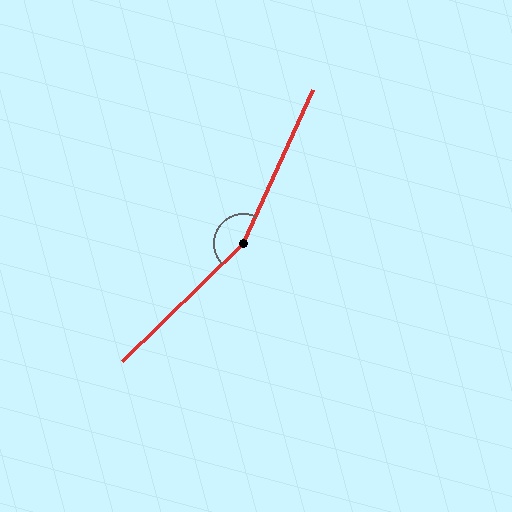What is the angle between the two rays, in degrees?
Approximately 159 degrees.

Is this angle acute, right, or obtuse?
It is obtuse.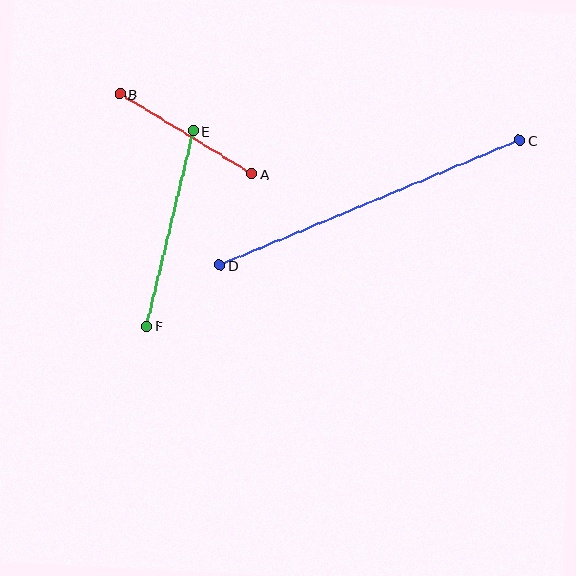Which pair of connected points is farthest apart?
Points C and D are farthest apart.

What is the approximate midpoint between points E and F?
The midpoint is at approximately (170, 228) pixels.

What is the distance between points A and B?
The distance is approximately 154 pixels.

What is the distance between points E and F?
The distance is approximately 201 pixels.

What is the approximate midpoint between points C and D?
The midpoint is at approximately (370, 203) pixels.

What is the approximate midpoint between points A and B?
The midpoint is at approximately (186, 134) pixels.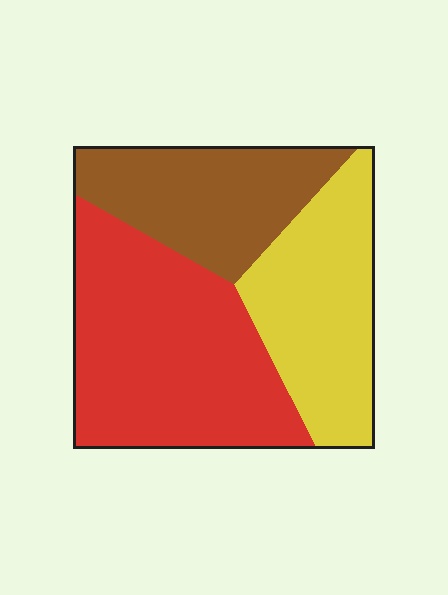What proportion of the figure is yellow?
Yellow takes up about one third (1/3) of the figure.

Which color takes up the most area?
Red, at roughly 45%.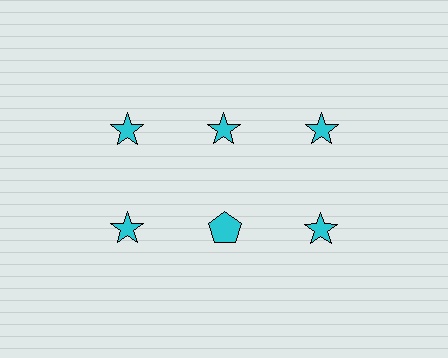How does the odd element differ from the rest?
It has a different shape: pentagon instead of star.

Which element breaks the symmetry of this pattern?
The cyan pentagon in the second row, second from left column breaks the symmetry. All other shapes are cyan stars.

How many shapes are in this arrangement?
There are 6 shapes arranged in a grid pattern.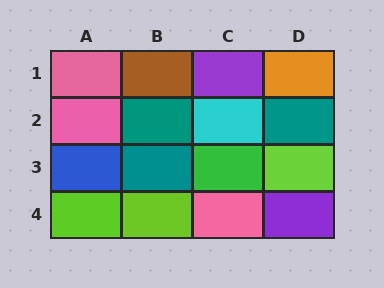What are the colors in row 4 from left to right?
Lime, lime, pink, purple.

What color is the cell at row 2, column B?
Teal.